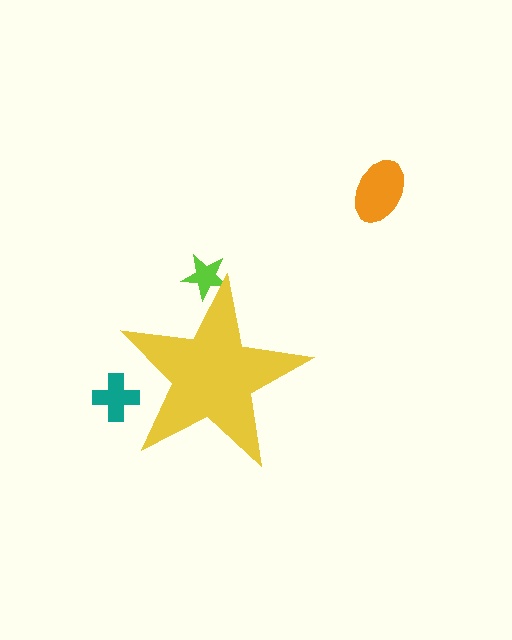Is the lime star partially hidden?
Yes, the lime star is partially hidden behind the yellow star.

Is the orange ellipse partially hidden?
No, the orange ellipse is fully visible.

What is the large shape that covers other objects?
A yellow star.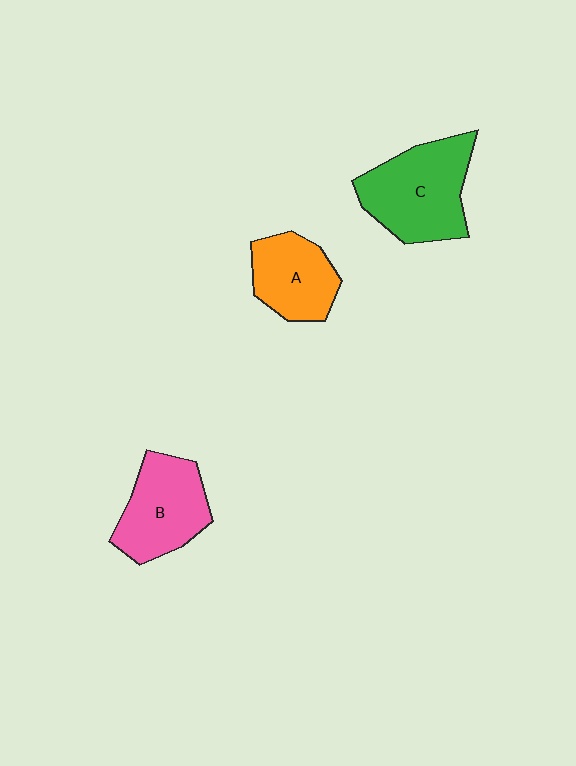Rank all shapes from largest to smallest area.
From largest to smallest: C (green), B (pink), A (orange).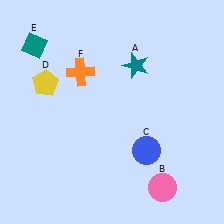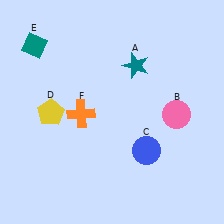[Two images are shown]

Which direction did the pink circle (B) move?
The pink circle (B) moved up.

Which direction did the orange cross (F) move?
The orange cross (F) moved down.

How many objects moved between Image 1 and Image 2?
3 objects moved between the two images.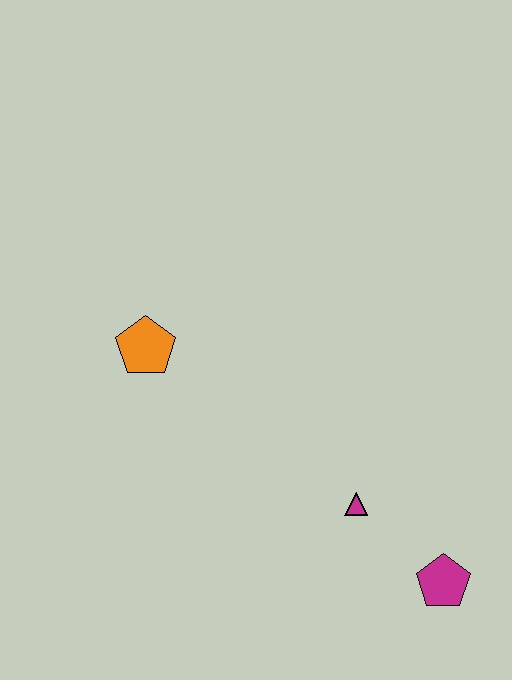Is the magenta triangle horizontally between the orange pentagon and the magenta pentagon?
Yes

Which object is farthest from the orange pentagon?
The magenta pentagon is farthest from the orange pentagon.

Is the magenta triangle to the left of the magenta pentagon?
Yes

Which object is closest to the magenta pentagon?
The magenta triangle is closest to the magenta pentagon.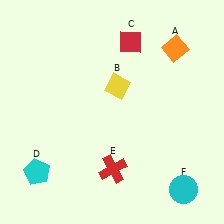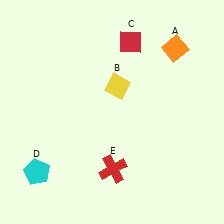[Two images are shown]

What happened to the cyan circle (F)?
The cyan circle (F) was removed in Image 2. It was in the bottom-right area of Image 1.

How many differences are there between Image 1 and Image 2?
There is 1 difference between the two images.